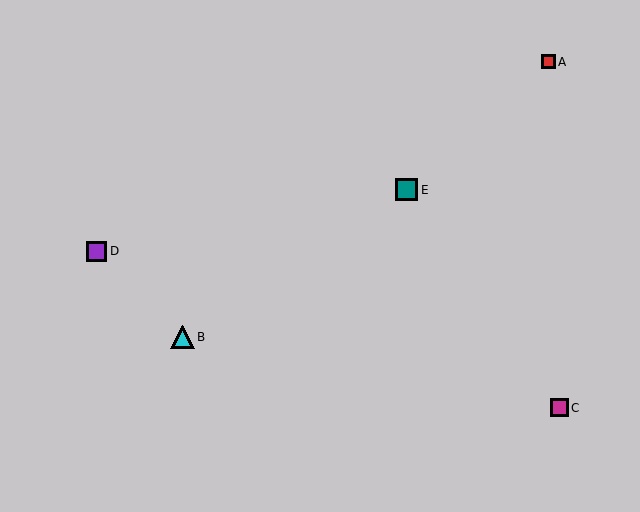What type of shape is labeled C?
Shape C is a magenta square.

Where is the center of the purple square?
The center of the purple square is at (96, 251).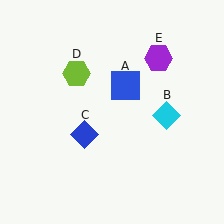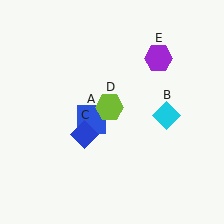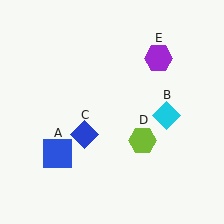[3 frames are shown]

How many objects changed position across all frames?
2 objects changed position: blue square (object A), lime hexagon (object D).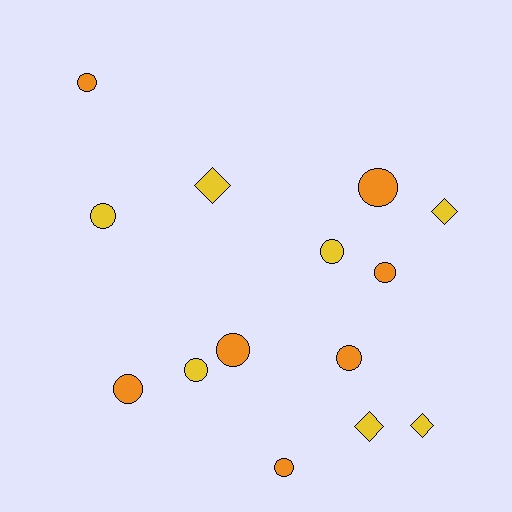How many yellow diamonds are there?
There are 4 yellow diamonds.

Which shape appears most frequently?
Circle, with 10 objects.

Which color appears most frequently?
Orange, with 7 objects.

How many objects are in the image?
There are 14 objects.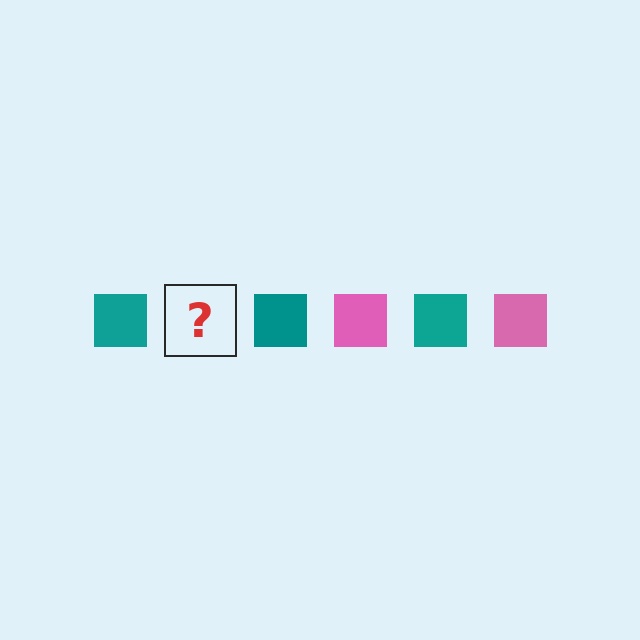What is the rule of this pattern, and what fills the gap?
The rule is that the pattern cycles through teal, pink squares. The gap should be filled with a pink square.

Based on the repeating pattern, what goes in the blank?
The blank should be a pink square.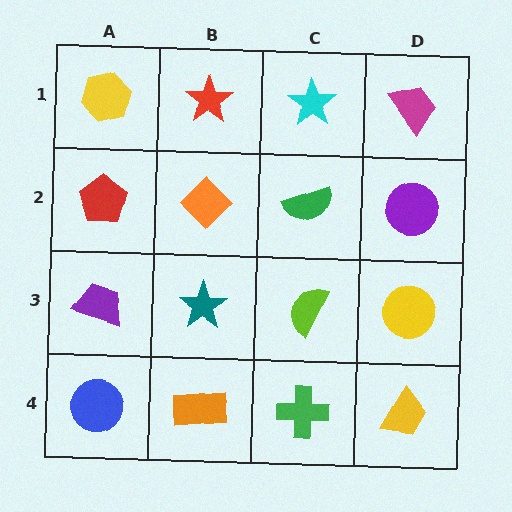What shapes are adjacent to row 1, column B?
An orange diamond (row 2, column B), a yellow hexagon (row 1, column A), a cyan star (row 1, column C).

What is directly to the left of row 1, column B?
A yellow hexagon.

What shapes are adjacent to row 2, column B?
A red star (row 1, column B), a teal star (row 3, column B), a red pentagon (row 2, column A), a green semicircle (row 2, column C).